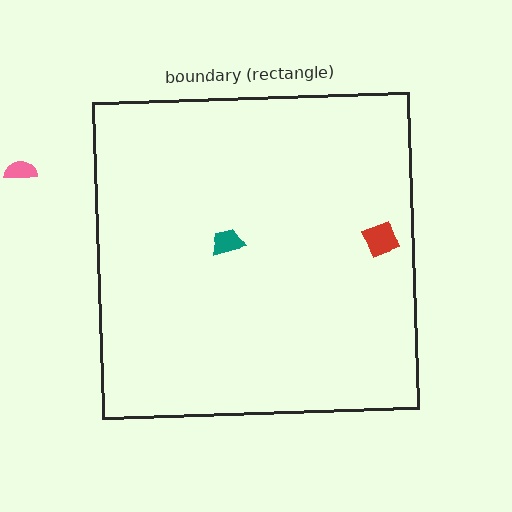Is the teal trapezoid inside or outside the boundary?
Inside.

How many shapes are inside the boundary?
2 inside, 1 outside.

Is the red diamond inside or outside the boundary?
Inside.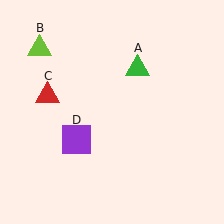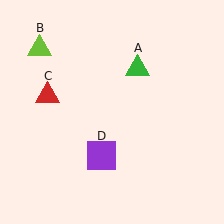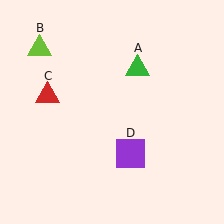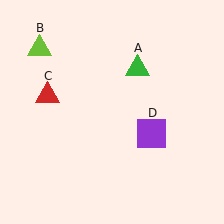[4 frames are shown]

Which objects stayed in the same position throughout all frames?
Green triangle (object A) and lime triangle (object B) and red triangle (object C) remained stationary.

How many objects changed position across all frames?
1 object changed position: purple square (object D).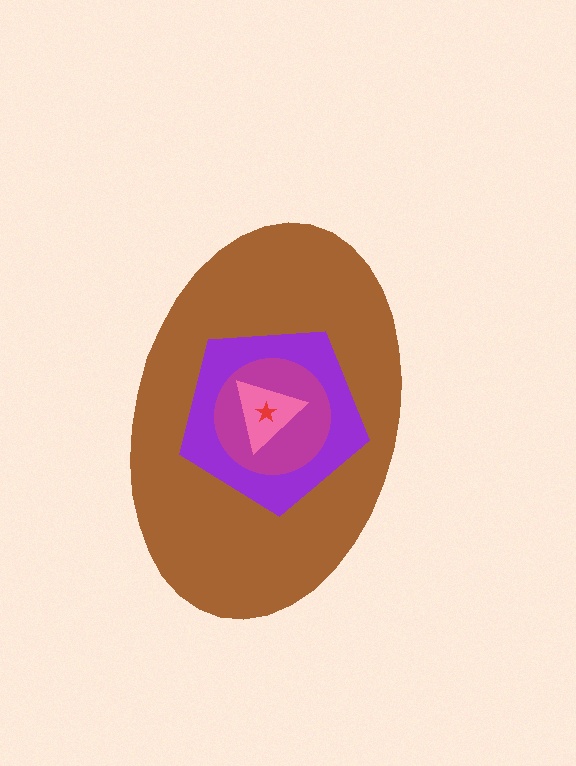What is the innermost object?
The red star.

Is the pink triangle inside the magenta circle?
Yes.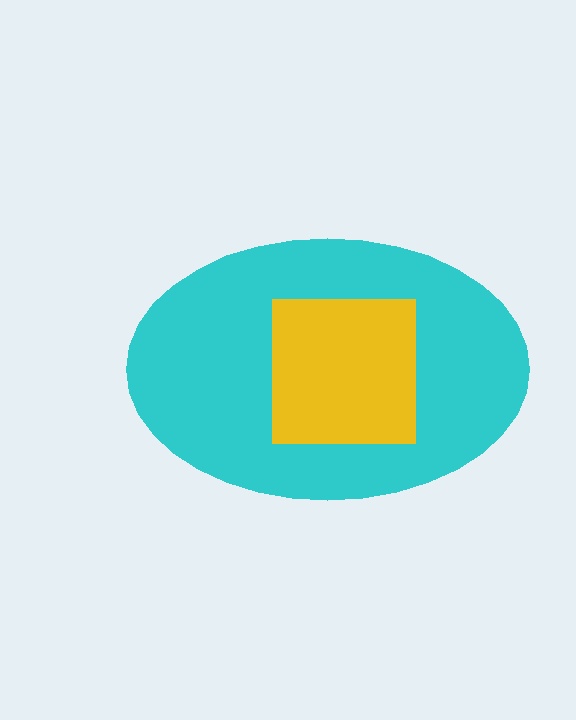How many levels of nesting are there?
2.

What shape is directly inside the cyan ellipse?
The yellow square.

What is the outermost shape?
The cyan ellipse.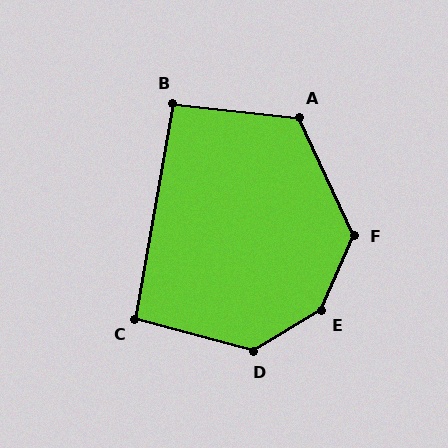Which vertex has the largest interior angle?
E, at approximately 144 degrees.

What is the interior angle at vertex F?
Approximately 132 degrees (obtuse).